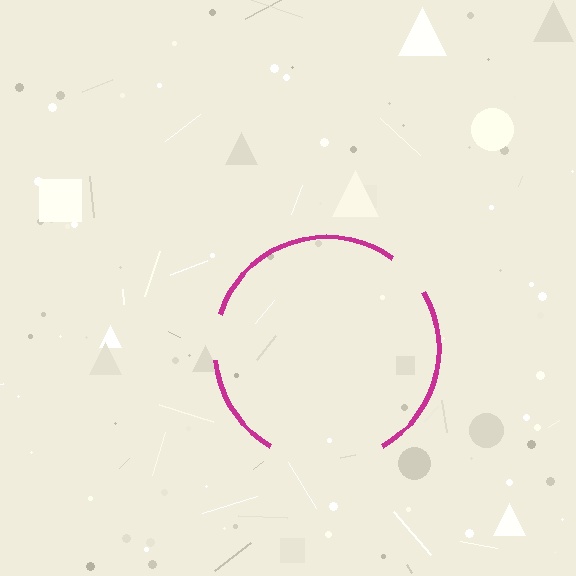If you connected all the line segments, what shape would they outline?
They would outline a circle.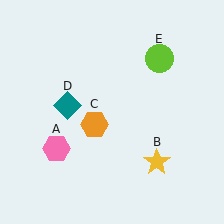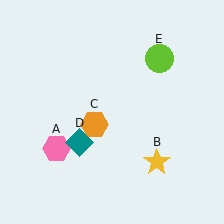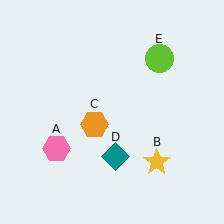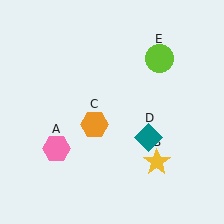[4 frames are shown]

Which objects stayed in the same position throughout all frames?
Pink hexagon (object A) and yellow star (object B) and orange hexagon (object C) and lime circle (object E) remained stationary.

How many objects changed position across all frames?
1 object changed position: teal diamond (object D).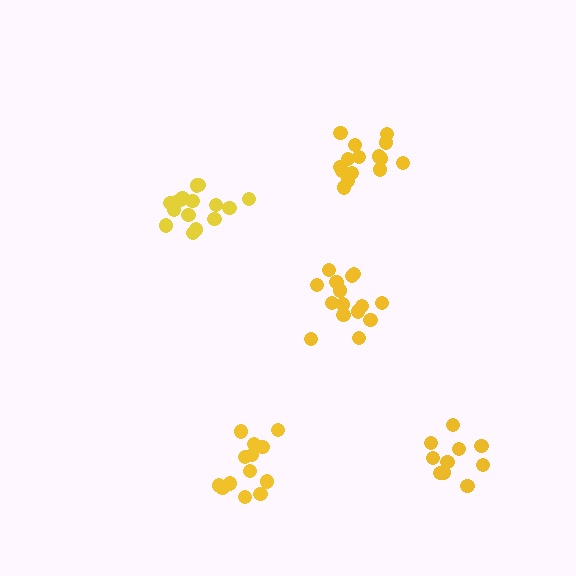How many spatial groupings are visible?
There are 5 spatial groupings.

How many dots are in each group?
Group 1: 15 dots, Group 2: 15 dots, Group 3: 15 dots, Group 4: 13 dots, Group 5: 10 dots (68 total).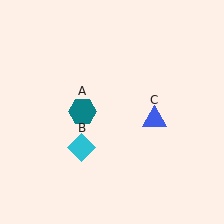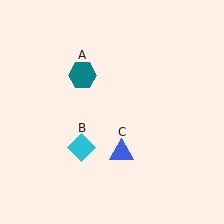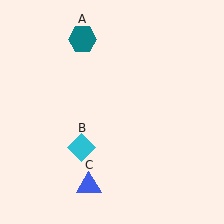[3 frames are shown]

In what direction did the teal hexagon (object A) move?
The teal hexagon (object A) moved up.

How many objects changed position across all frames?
2 objects changed position: teal hexagon (object A), blue triangle (object C).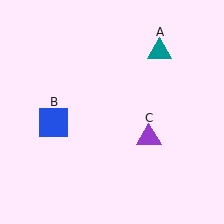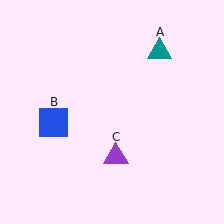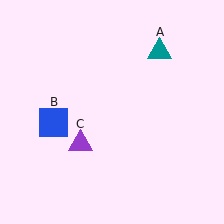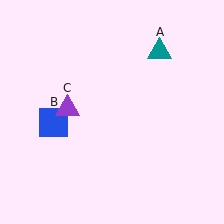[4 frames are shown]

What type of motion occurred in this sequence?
The purple triangle (object C) rotated clockwise around the center of the scene.